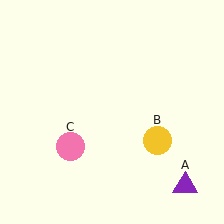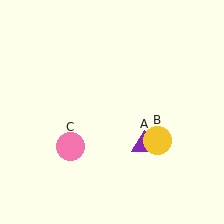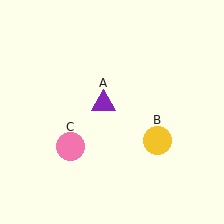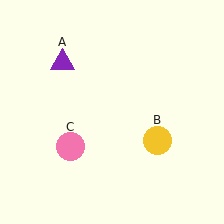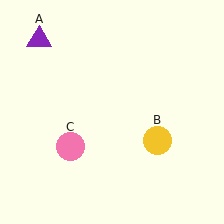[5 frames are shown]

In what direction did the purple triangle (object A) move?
The purple triangle (object A) moved up and to the left.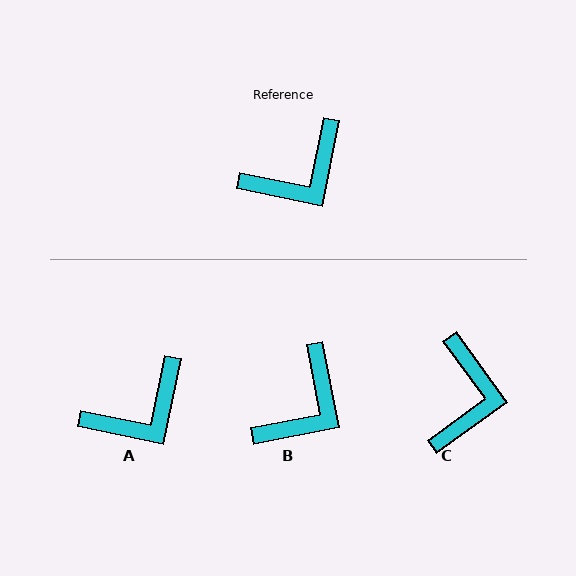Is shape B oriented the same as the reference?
No, it is off by about 23 degrees.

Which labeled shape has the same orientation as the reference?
A.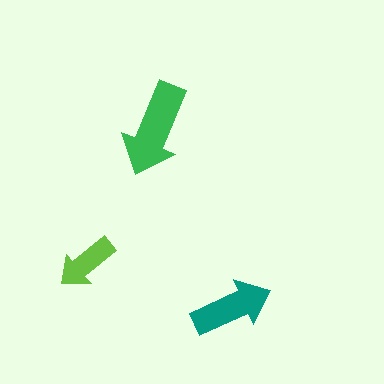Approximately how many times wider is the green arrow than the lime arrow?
About 1.5 times wider.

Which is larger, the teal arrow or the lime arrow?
The teal one.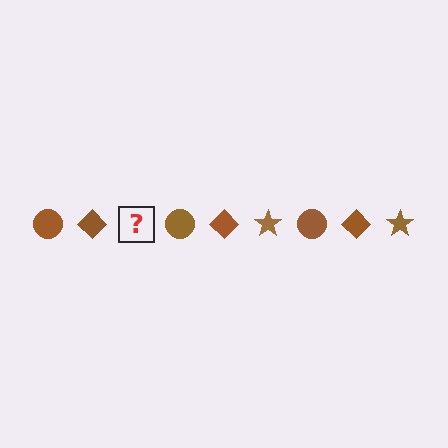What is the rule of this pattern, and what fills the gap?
The rule is that the pattern cycles through circle, diamond, star shapes in brown. The gap should be filled with a brown star.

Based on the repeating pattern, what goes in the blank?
The blank should be a brown star.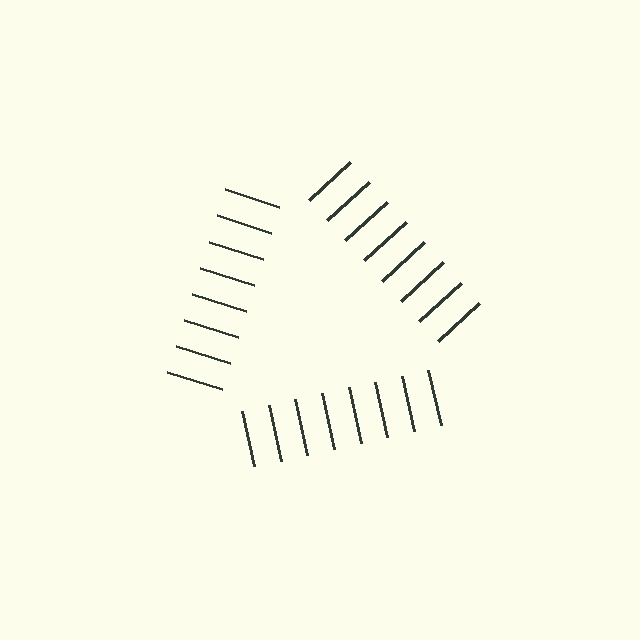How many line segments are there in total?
24 — 8 along each of the 3 edges.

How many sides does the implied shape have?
3 sides — the line-ends trace a triangle.